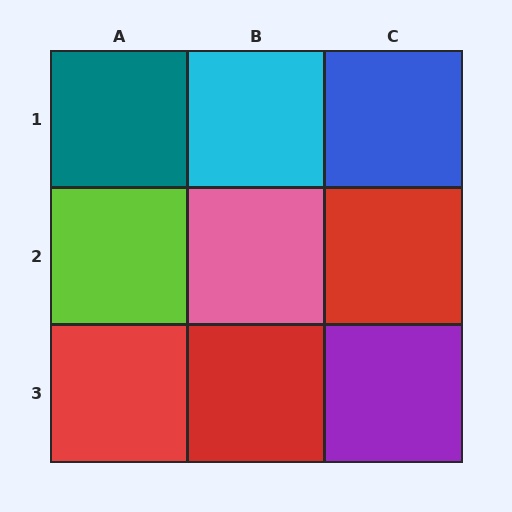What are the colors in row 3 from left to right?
Red, red, purple.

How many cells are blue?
1 cell is blue.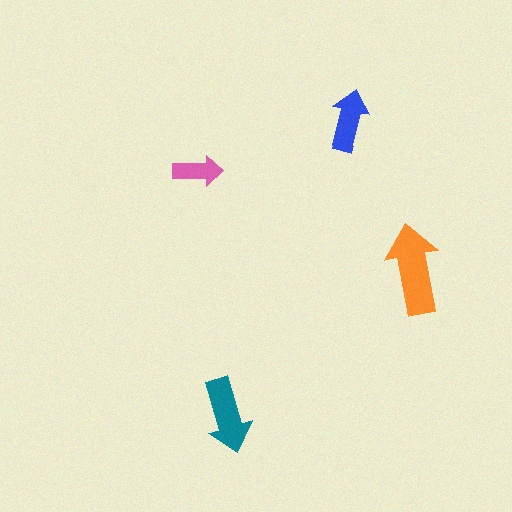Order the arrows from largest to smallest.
the orange one, the teal one, the blue one, the pink one.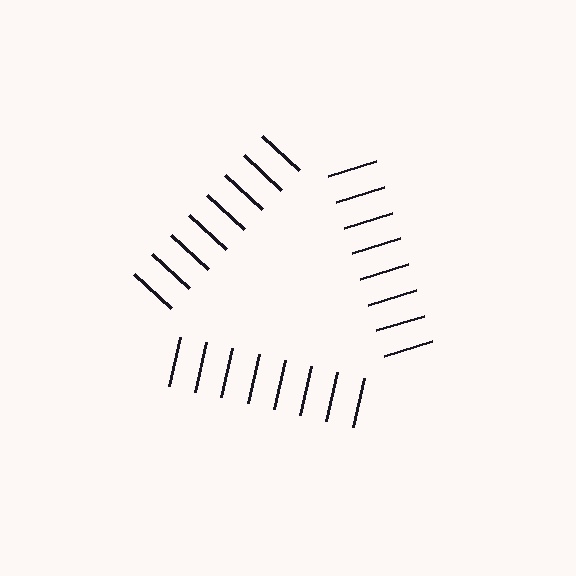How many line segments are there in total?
24 — 8 along each of the 3 edges.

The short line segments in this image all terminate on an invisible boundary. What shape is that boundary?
An illusory triangle — the line segments terminate on its edges but no continuous stroke is drawn.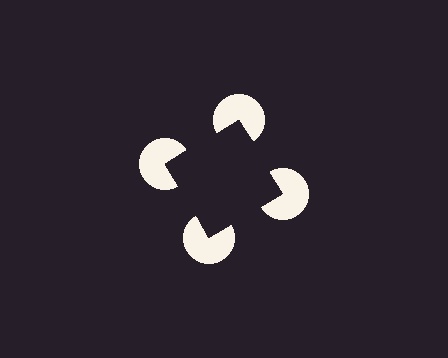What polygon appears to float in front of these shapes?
An illusory square — its edges are inferred from the aligned wedge cuts in the pac-man discs, not physically drawn.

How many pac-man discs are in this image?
There are 4 — one at each vertex of the illusory square.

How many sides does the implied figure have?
4 sides.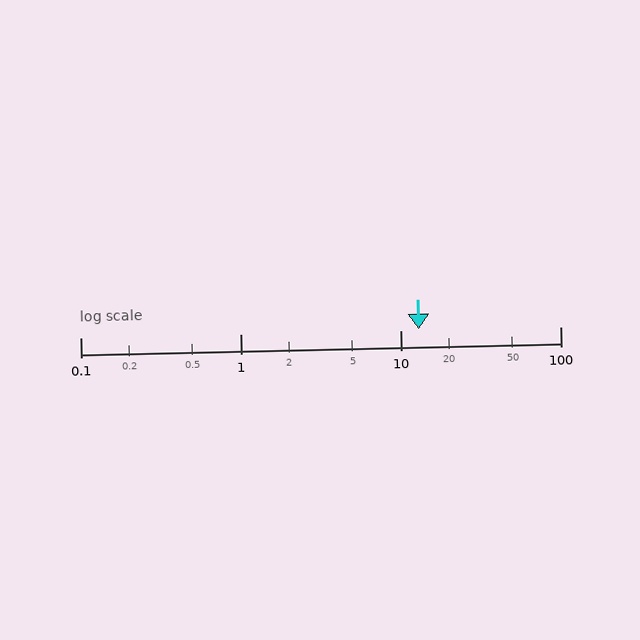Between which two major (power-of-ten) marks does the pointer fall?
The pointer is between 10 and 100.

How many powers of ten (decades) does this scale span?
The scale spans 3 decades, from 0.1 to 100.